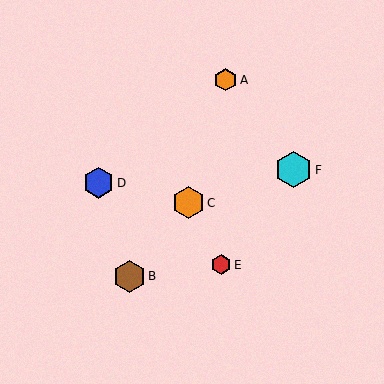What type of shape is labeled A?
Shape A is an orange hexagon.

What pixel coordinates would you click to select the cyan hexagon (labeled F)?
Click at (294, 170) to select the cyan hexagon F.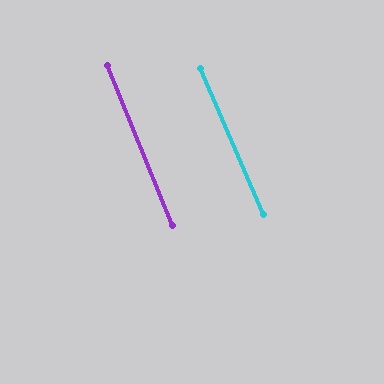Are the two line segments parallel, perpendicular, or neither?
Parallel — their directions differ by only 0.9°.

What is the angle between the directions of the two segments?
Approximately 1 degree.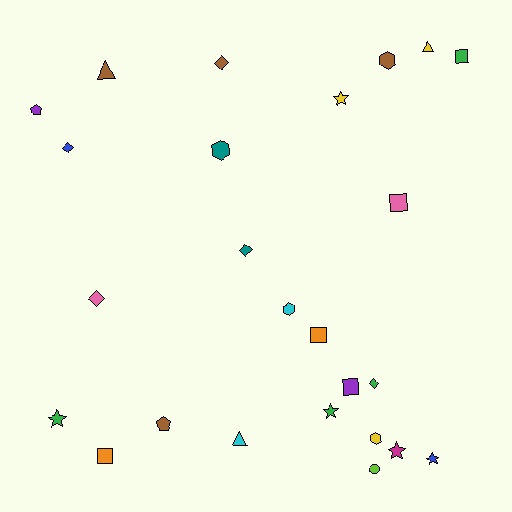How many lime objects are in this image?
There is 1 lime object.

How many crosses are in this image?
There are no crosses.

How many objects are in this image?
There are 25 objects.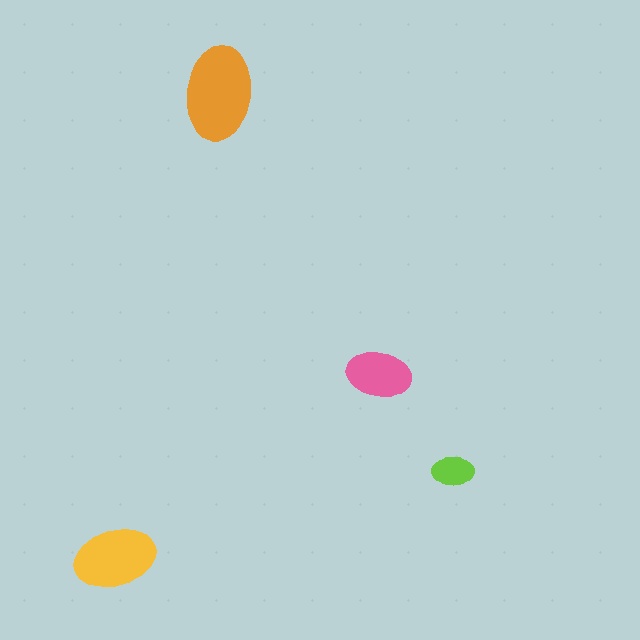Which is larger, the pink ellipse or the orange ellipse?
The orange one.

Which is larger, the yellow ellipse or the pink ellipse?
The yellow one.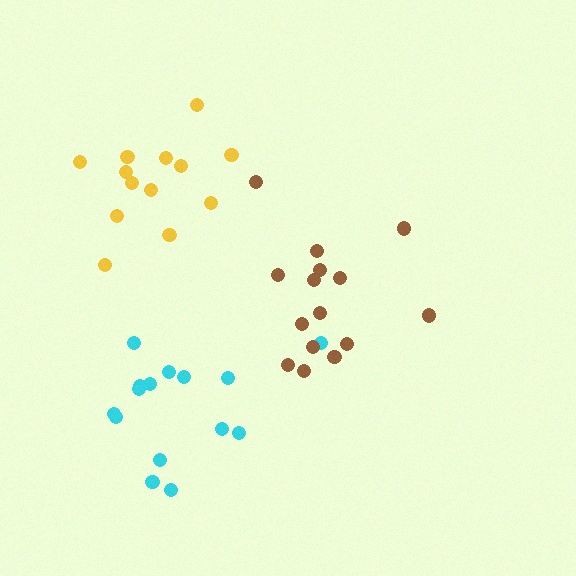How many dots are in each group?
Group 1: 13 dots, Group 2: 15 dots, Group 3: 15 dots (43 total).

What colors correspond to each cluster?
The clusters are colored: yellow, cyan, brown.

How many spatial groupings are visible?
There are 3 spatial groupings.